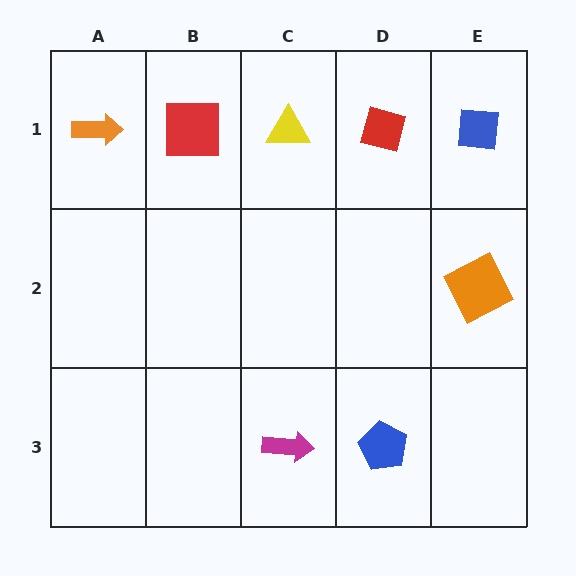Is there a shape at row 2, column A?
No, that cell is empty.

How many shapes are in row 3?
2 shapes.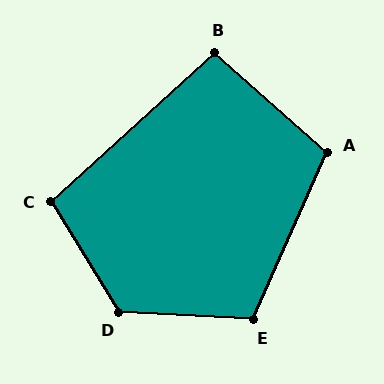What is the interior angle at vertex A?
Approximately 107 degrees (obtuse).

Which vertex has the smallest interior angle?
B, at approximately 96 degrees.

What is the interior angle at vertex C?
Approximately 101 degrees (obtuse).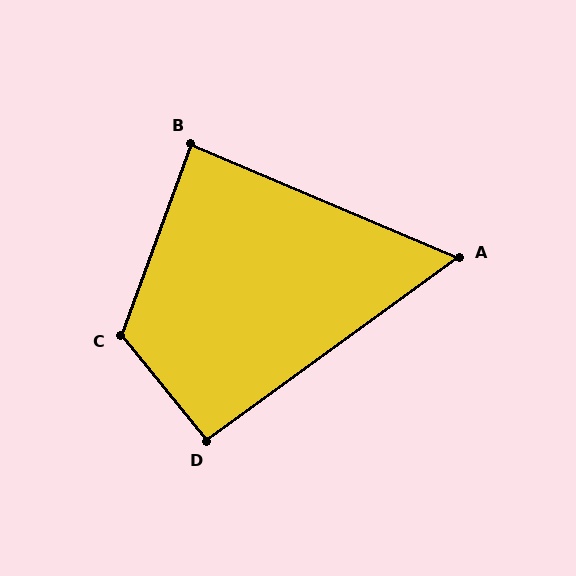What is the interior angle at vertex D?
Approximately 93 degrees (approximately right).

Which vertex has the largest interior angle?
C, at approximately 121 degrees.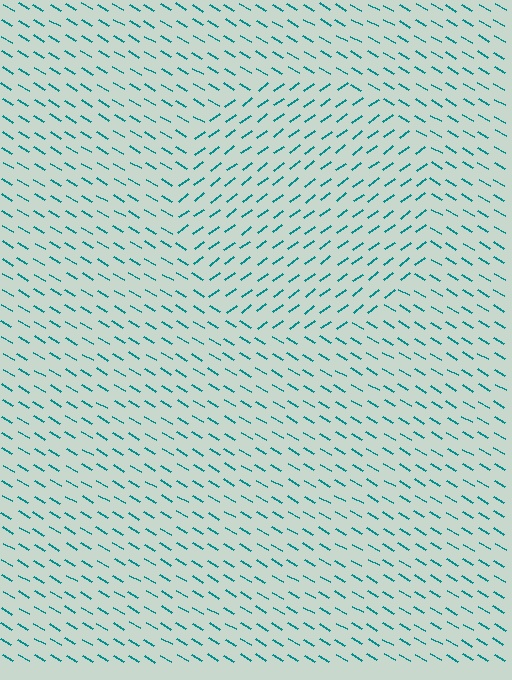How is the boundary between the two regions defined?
The boundary is defined purely by a change in line orientation (approximately 67 degrees difference). All lines are the same color and thickness.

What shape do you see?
I see a circle.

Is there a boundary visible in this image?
Yes, there is a texture boundary formed by a change in line orientation.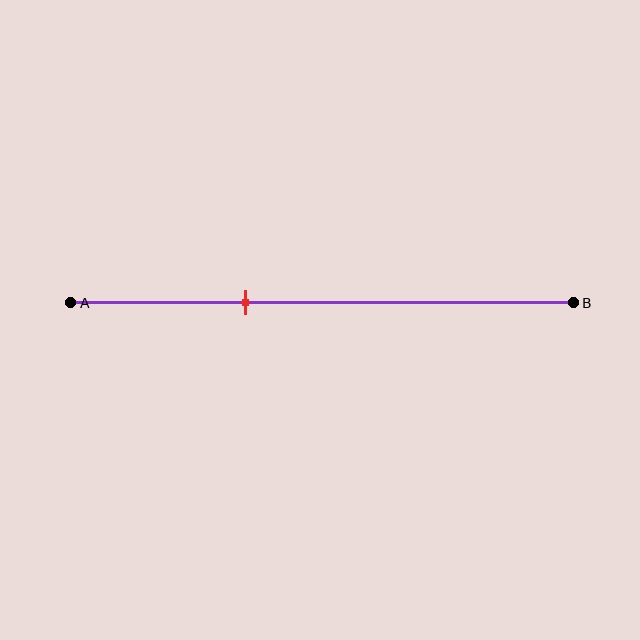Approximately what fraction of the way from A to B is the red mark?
The red mark is approximately 35% of the way from A to B.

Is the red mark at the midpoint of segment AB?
No, the mark is at about 35% from A, not at the 50% midpoint.